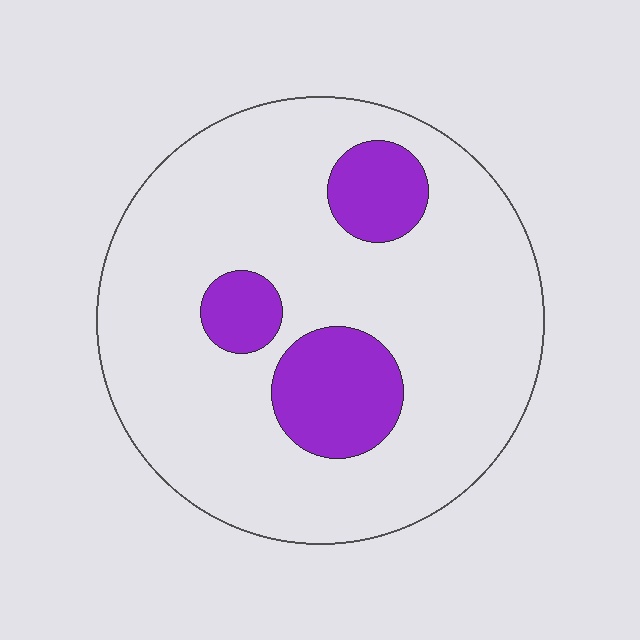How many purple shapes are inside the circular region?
3.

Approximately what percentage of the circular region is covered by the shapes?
Approximately 15%.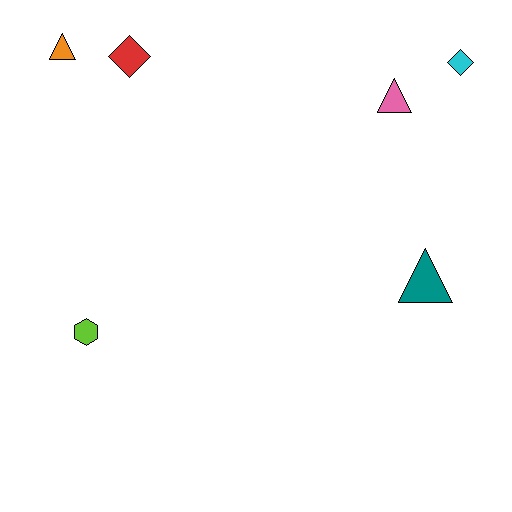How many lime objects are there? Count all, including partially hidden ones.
There is 1 lime object.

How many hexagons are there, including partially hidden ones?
There is 1 hexagon.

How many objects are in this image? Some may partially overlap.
There are 6 objects.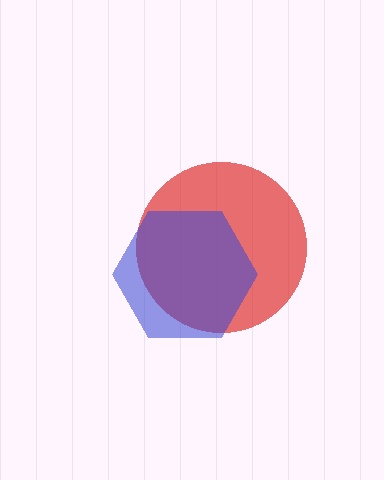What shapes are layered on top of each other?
The layered shapes are: a red circle, a blue hexagon.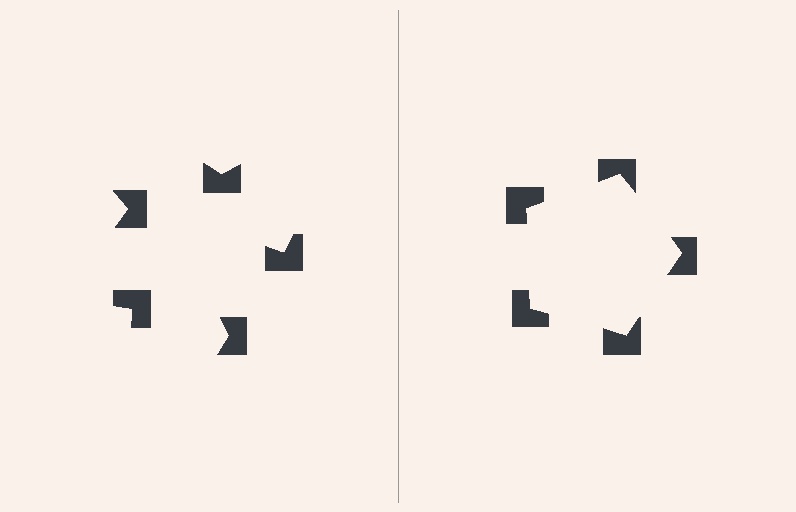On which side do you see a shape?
An illusory pentagon appears on the right side. On the left side the wedge cuts are rotated, so no coherent shape forms.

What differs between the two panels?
The notched squares are positioned identically on both sides; only the wedge orientations differ. On the right they align to a pentagon; on the left they are misaligned.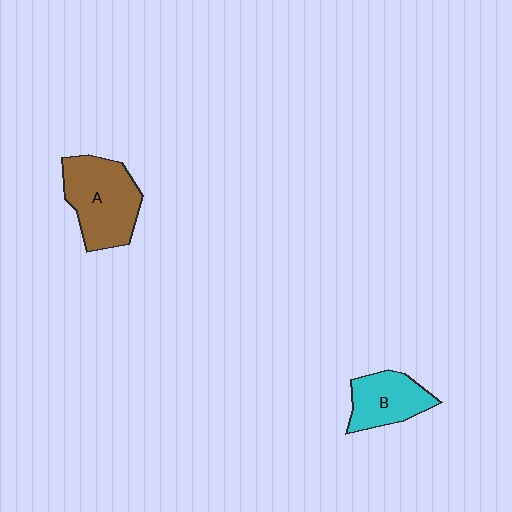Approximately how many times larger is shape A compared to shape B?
Approximately 1.5 times.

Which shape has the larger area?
Shape A (brown).